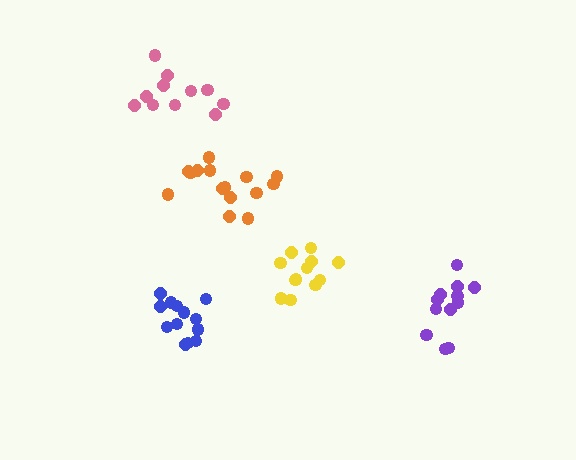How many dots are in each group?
Group 1: 12 dots, Group 2: 15 dots, Group 3: 11 dots, Group 4: 12 dots, Group 5: 13 dots (63 total).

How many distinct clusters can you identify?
There are 5 distinct clusters.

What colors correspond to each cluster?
The clusters are colored: yellow, orange, pink, purple, blue.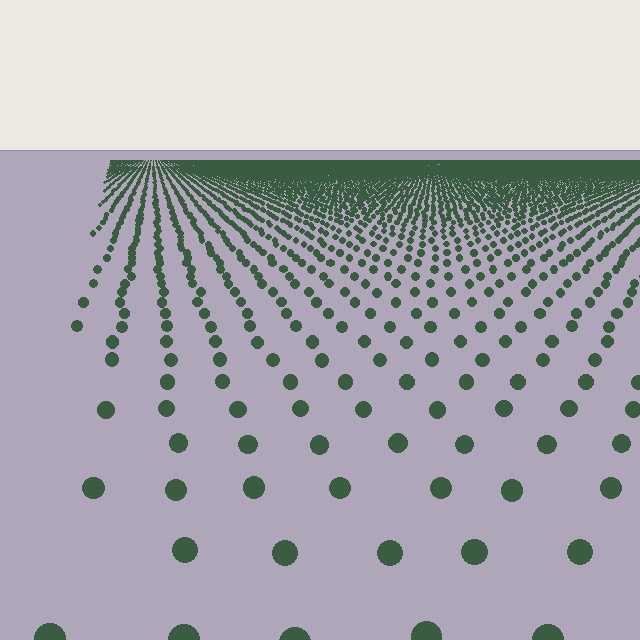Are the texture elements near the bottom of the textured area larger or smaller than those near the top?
Larger. Near the bottom, elements are closer to the viewer and appear at a bigger on-screen size.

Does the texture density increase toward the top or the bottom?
Density increases toward the top.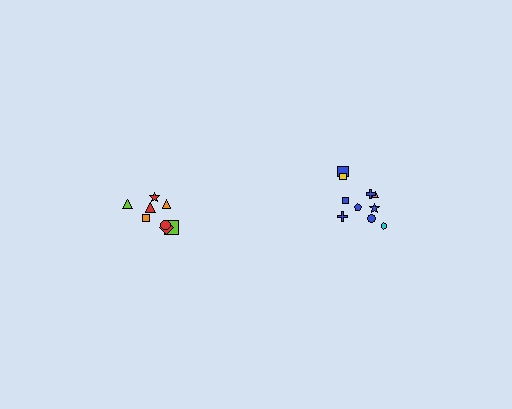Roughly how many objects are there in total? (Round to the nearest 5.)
Roughly 20 objects in total.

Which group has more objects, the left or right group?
The right group.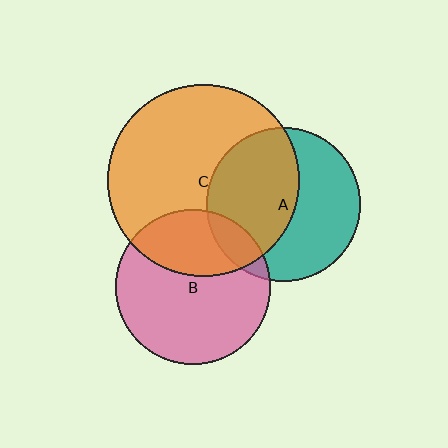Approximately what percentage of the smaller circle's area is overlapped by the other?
Approximately 10%.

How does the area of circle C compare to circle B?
Approximately 1.5 times.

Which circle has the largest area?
Circle C (orange).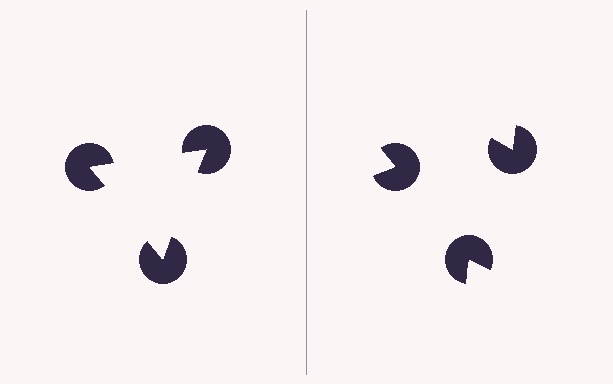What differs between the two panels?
The pac-man discs are positioned identically on both sides; only the wedge orientations differ. On the left they align to a triangle; on the right they are misaligned.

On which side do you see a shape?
An illusory triangle appears on the left side. On the right side the wedge cuts are rotated, so no coherent shape forms.